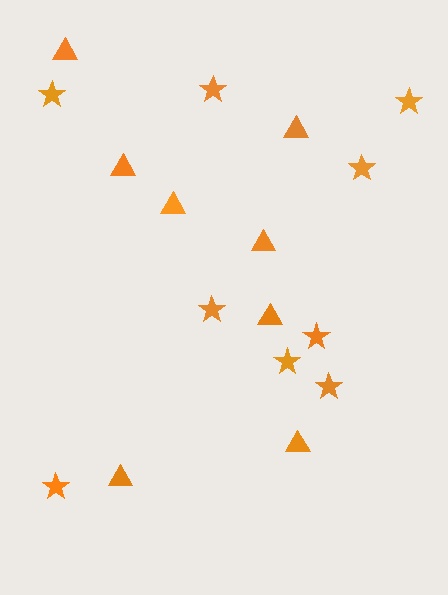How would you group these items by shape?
There are 2 groups: one group of stars (9) and one group of triangles (8).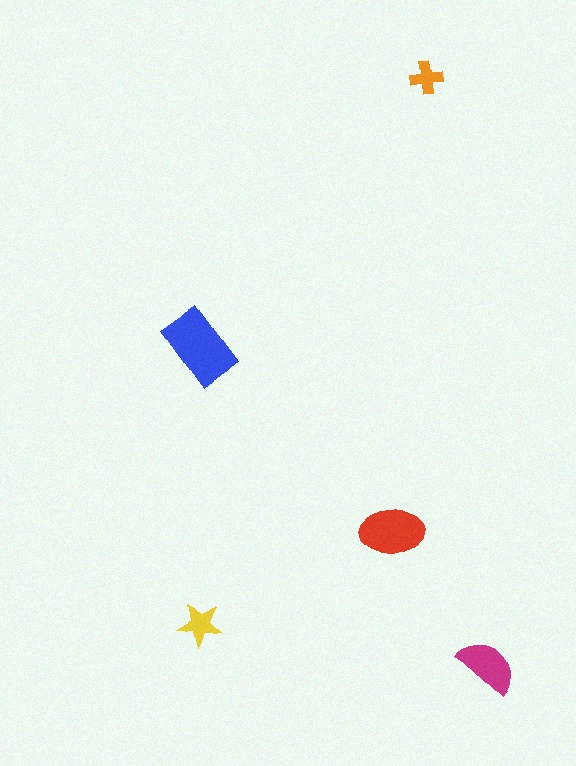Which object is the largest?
The blue rectangle.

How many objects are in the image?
There are 5 objects in the image.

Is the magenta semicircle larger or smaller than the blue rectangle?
Smaller.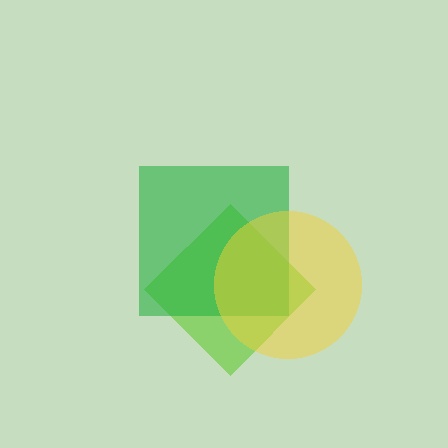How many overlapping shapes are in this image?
There are 3 overlapping shapes in the image.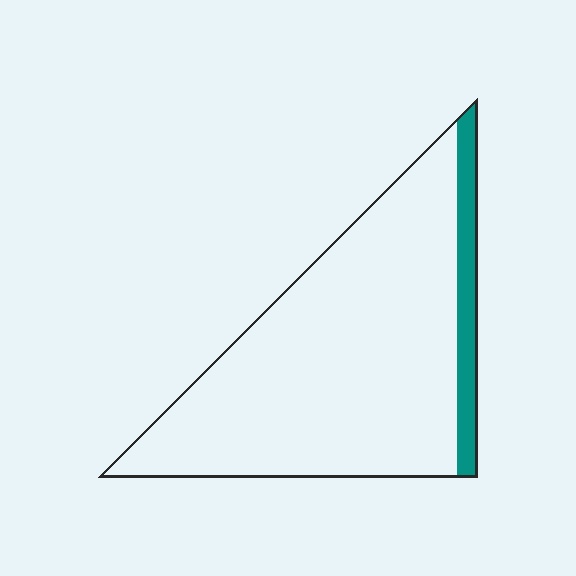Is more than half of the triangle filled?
No.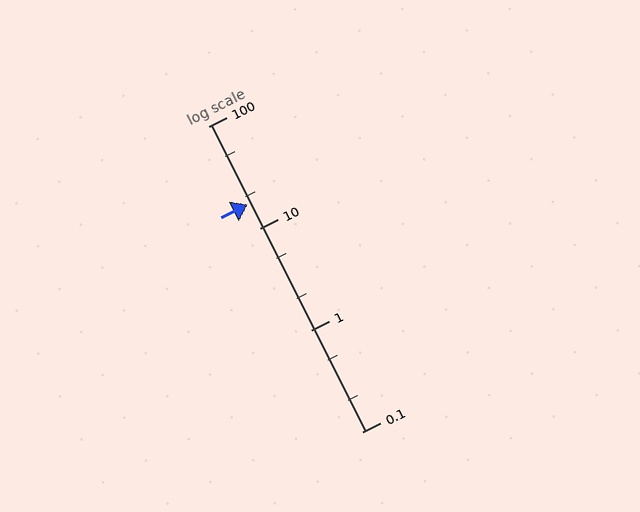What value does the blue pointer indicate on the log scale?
The pointer indicates approximately 17.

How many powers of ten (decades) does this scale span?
The scale spans 3 decades, from 0.1 to 100.